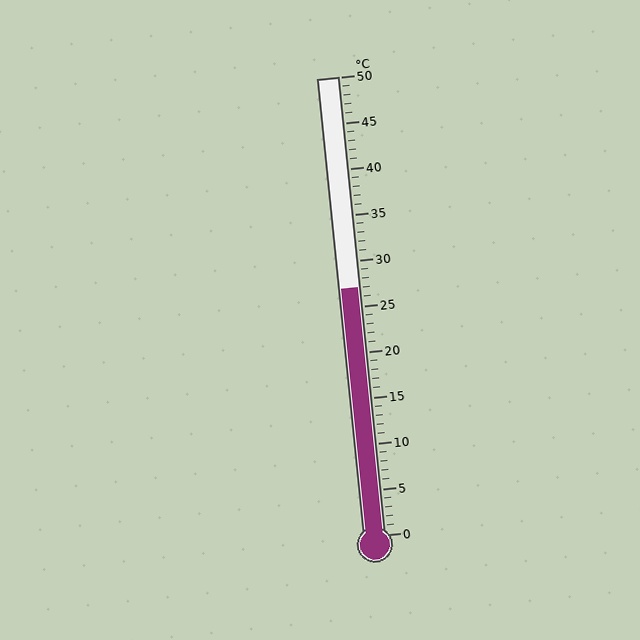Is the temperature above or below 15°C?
The temperature is above 15°C.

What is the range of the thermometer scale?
The thermometer scale ranges from 0°C to 50°C.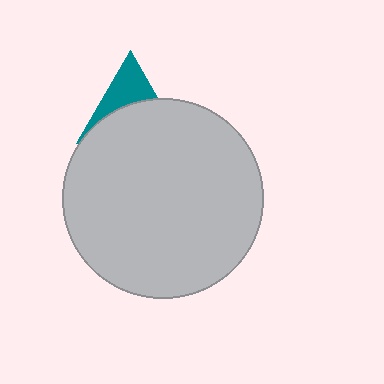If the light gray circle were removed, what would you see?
You would see the complete teal triangle.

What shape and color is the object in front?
The object in front is a light gray circle.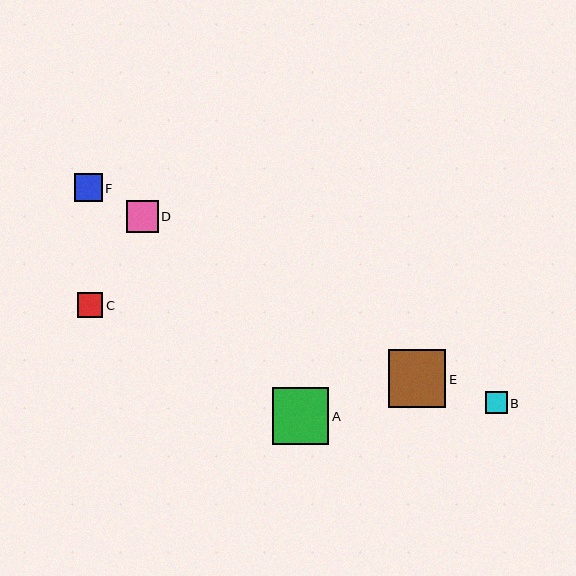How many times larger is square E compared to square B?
Square E is approximately 2.6 times the size of square B.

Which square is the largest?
Square E is the largest with a size of approximately 58 pixels.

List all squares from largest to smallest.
From largest to smallest: E, A, D, F, C, B.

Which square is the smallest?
Square B is the smallest with a size of approximately 22 pixels.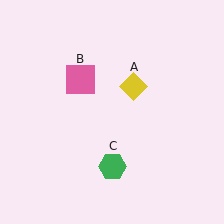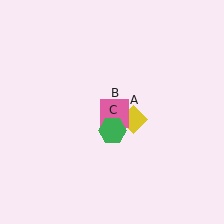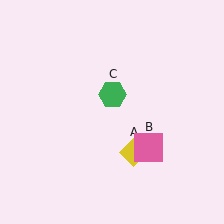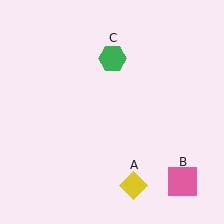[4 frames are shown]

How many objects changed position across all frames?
3 objects changed position: yellow diamond (object A), pink square (object B), green hexagon (object C).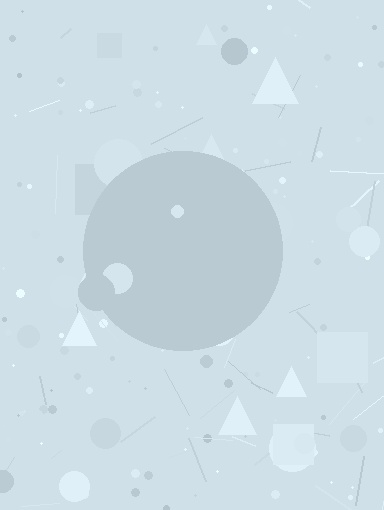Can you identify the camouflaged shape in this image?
The camouflaged shape is a circle.